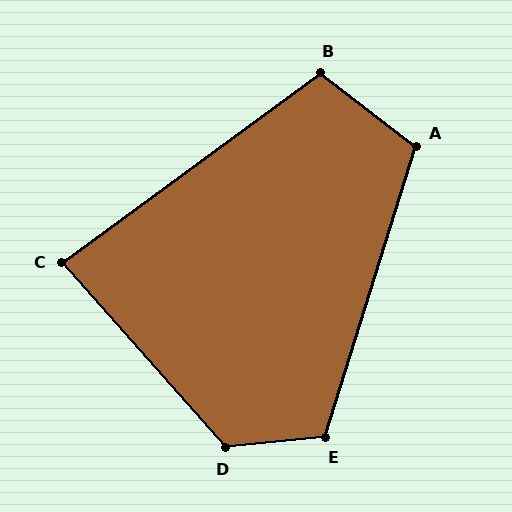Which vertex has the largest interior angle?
D, at approximately 125 degrees.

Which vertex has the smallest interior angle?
C, at approximately 85 degrees.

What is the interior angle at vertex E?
Approximately 113 degrees (obtuse).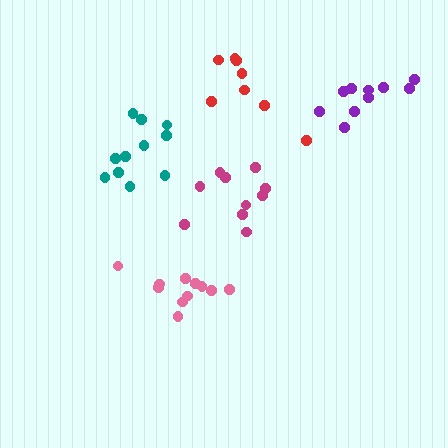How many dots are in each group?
Group 1: 11 dots, Group 2: 10 dots, Group 3: 8 dots, Group 4: 11 dots, Group 5: 10 dots (50 total).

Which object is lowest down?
The pink cluster is bottommost.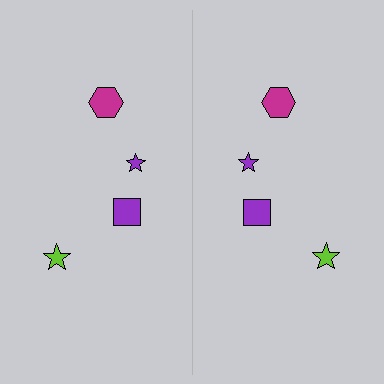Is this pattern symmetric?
Yes, this pattern has bilateral (reflection) symmetry.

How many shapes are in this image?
There are 8 shapes in this image.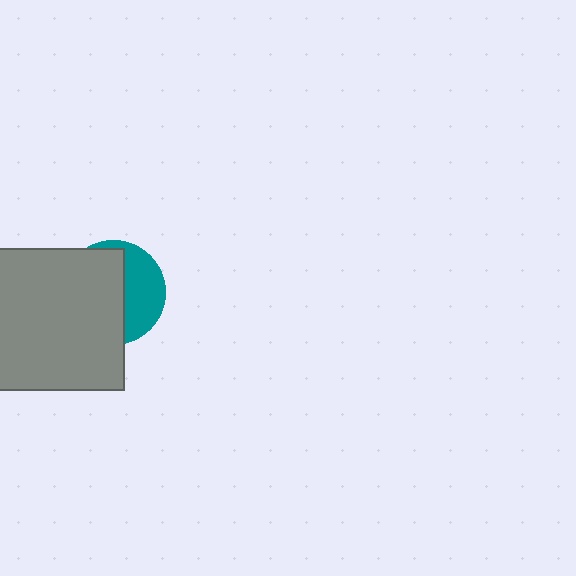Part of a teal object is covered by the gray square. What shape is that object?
It is a circle.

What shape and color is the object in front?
The object in front is a gray square.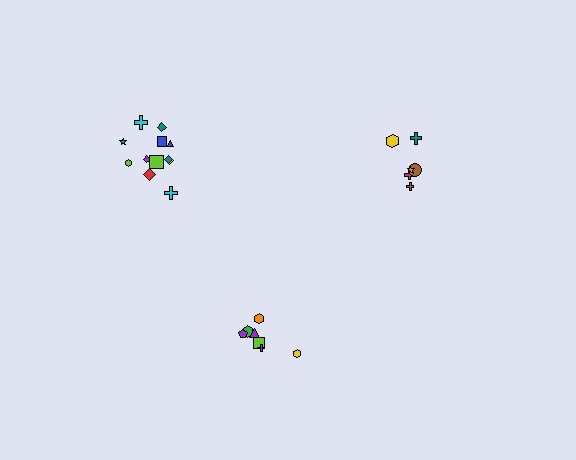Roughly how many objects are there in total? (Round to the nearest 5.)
Roughly 25 objects in total.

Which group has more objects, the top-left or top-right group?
The top-left group.